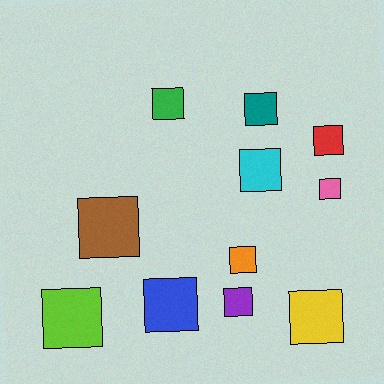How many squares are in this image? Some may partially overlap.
There are 11 squares.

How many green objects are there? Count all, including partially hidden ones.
There is 1 green object.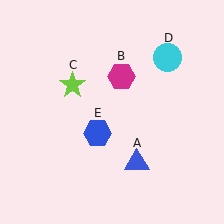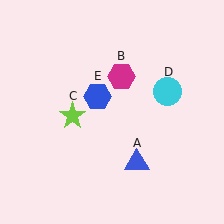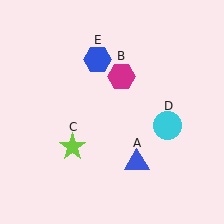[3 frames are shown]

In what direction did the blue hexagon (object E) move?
The blue hexagon (object E) moved up.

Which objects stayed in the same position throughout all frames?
Blue triangle (object A) and magenta hexagon (object B) remained stationary.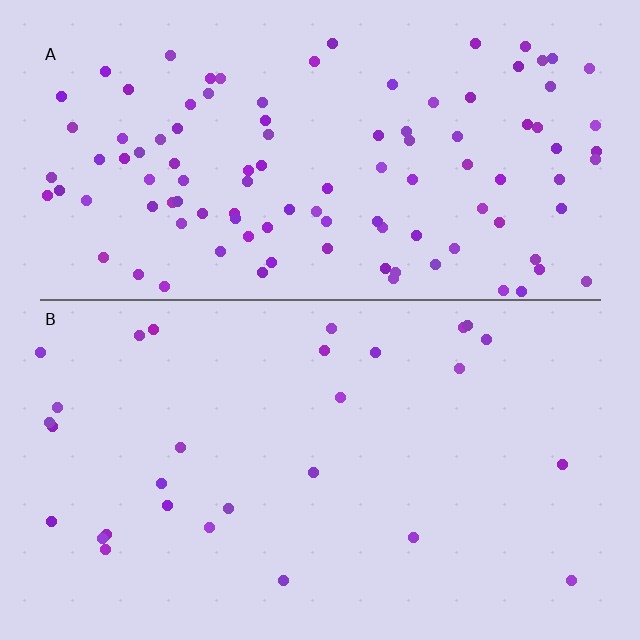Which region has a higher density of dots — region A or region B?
A (the top).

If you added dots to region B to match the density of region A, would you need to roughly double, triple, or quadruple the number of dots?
Approximately quadruple.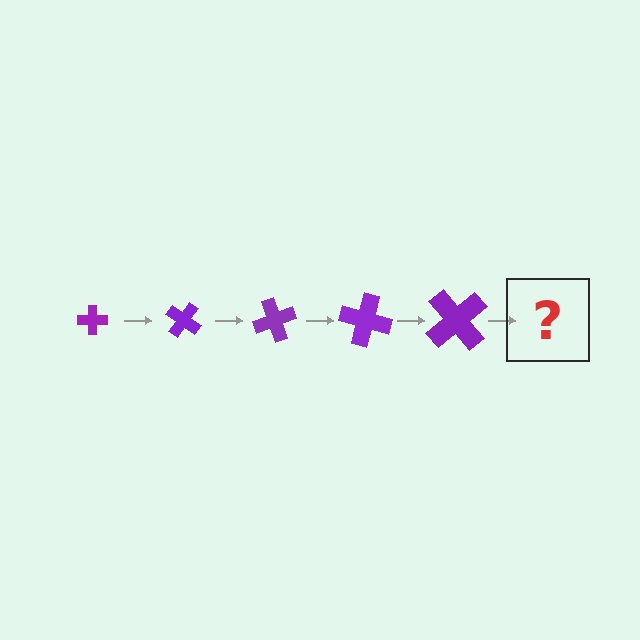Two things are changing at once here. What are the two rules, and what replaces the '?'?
The two rules are that the cross grows larger each step and it rotates 35 degrees each step. The '?' should be a cross, larger than the previous one and rotated 175 degrees from the start.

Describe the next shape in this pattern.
It should be a cross, larger than the previous one and rotated 175 degrees from the start.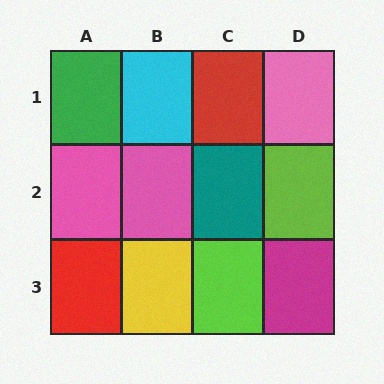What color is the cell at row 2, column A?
Pink.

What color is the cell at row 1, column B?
Cyan.